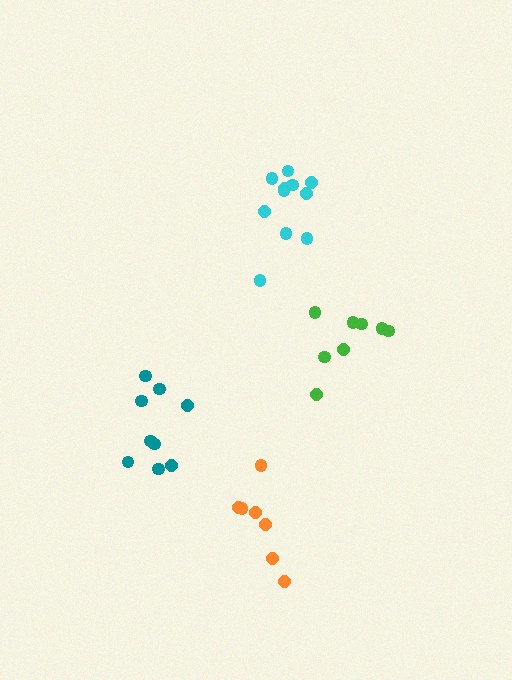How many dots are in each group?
Group 1: 7 dots, Group 2: 8 dots, Group 3: 11 dots, Group 4: 9 dots (35 total).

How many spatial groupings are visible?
There are 4 spatial groupings.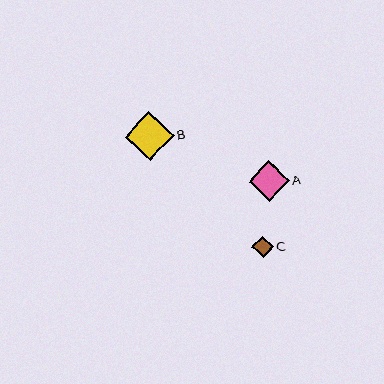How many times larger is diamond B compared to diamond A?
Diamond B is approximately 1.2 times the size of diamond A.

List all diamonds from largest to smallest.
From largest to smallest: B, A, C.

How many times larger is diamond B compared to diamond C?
Diamond B is approximately 2.3 times the size of diamond C.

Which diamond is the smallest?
Diamond C is the smallest with a size of approximately 22 pixels.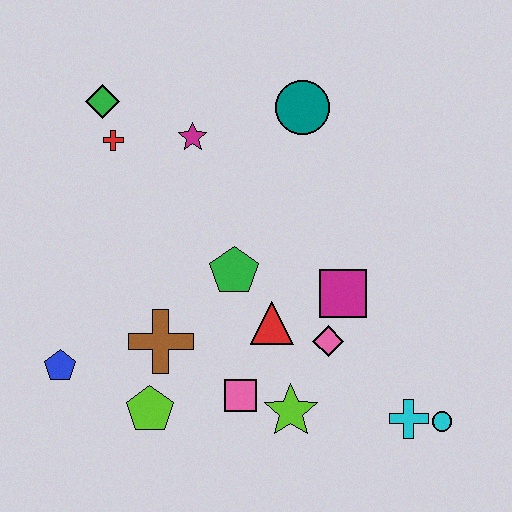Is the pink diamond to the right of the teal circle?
Yes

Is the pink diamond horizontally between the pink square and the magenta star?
No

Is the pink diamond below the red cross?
Yes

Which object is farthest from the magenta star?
The cyan circle is farthest from the magenta star.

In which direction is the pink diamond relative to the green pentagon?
The pink diamond is to the right of the green pentagon.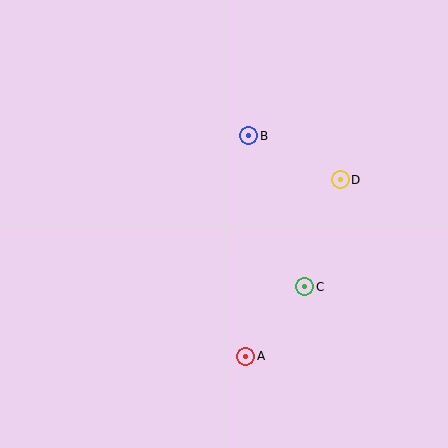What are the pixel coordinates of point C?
Point C is at (305, 287).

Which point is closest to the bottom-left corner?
Point A is closest to the bottom-left corner.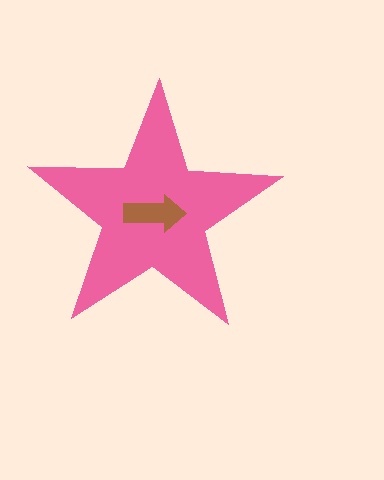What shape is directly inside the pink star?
The brown arrow.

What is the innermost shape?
The brown arrow.